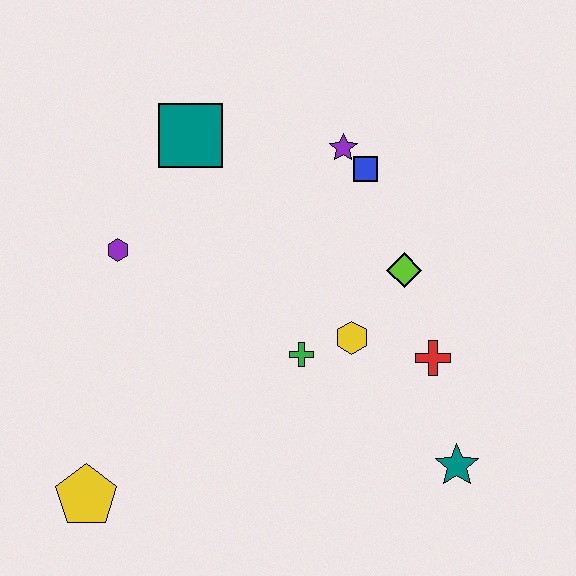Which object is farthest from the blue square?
The yellow pentagon is farthest from the blue square.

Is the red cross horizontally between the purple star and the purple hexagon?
No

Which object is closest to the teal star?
The red cross is closest to the teal star.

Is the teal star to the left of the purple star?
No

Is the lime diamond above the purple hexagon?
No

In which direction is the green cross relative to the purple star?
The green cross is below the purple star.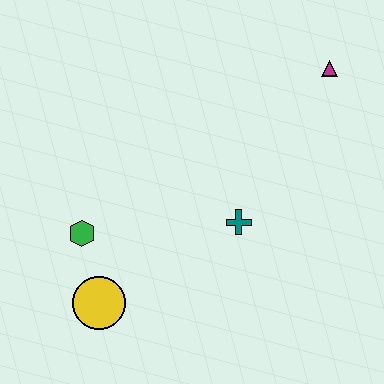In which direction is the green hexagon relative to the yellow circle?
The green hexagon is above the yellow circle.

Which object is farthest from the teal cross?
The magenta triangle is farthest from the teal cross.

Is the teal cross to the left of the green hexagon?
No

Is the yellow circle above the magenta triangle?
No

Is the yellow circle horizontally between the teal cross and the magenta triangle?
No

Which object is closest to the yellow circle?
The green hexagon is closest to the yellow circle.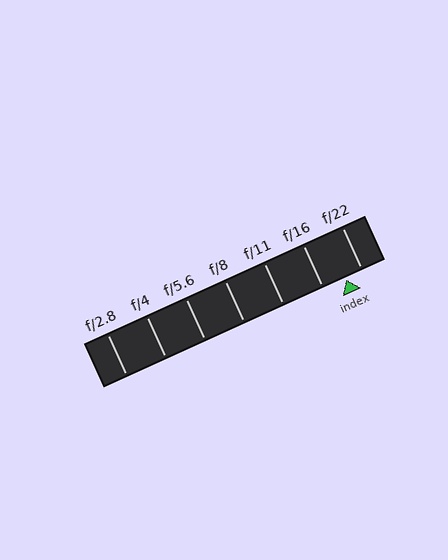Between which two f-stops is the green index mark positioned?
The index mark is between f/16 and f/22.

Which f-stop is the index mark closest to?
The index mark is closest to f/22.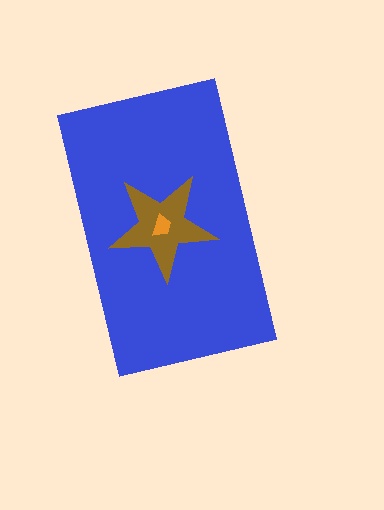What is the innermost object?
The orange trapezoid.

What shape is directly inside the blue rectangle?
The brown star.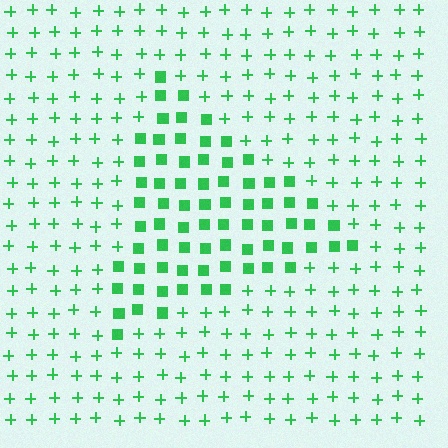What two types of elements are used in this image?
The image uses squares inside the triangle region and plus signs outside it.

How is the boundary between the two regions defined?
The boundary is defined by a change in element shape: squares inside vs. plus signs outside. All elements share the same color and spacing.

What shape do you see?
I see a triangle.